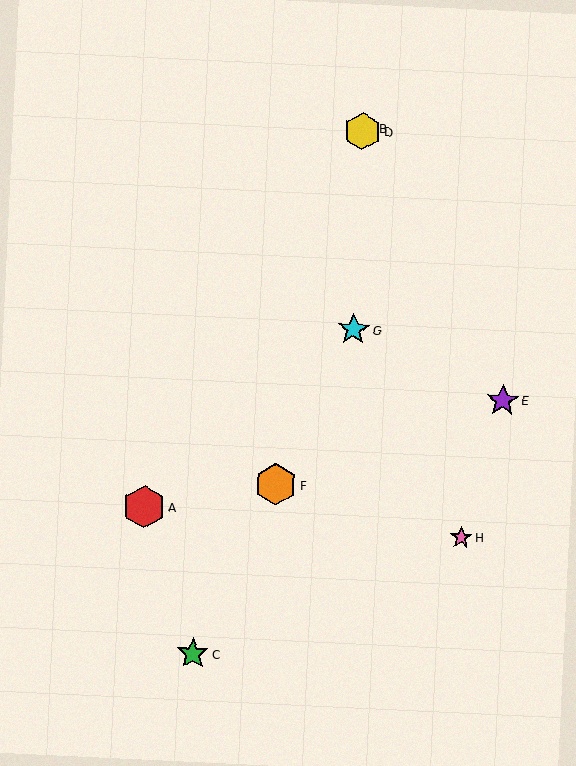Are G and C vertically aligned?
No, G is at x≈354 and C is at x≈193.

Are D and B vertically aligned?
Yes, both are at x≈363.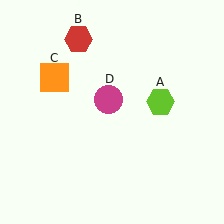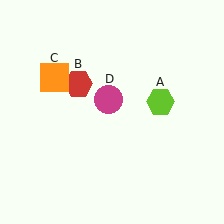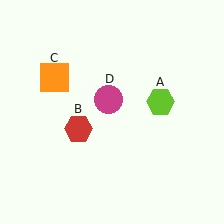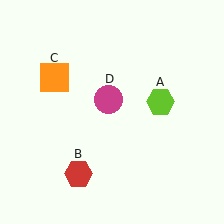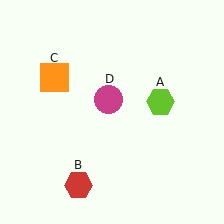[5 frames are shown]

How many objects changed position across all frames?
1 object changed position: red hexagon (object B).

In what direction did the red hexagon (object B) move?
The red hexagon (object B) moved down.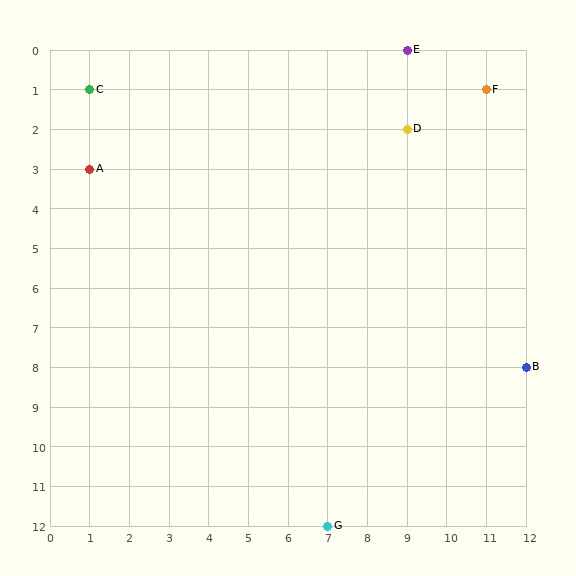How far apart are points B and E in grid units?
Points B and E are 3 columns and 8 rows apart (about 8.5 grid units diagonally).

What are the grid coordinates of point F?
Point F is at grid coordinates (11, 1).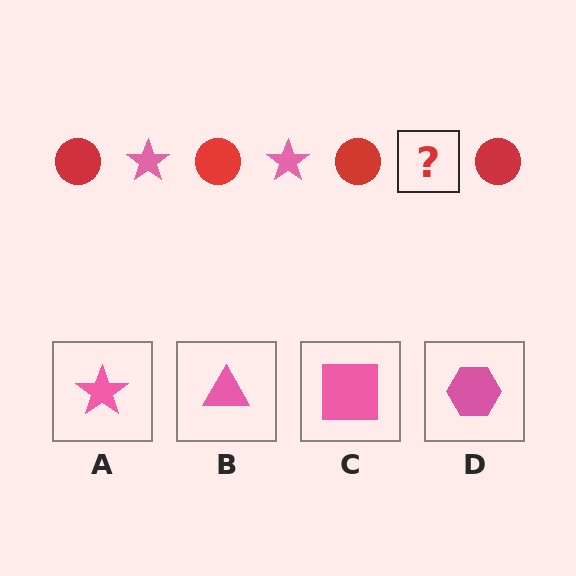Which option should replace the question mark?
Option A.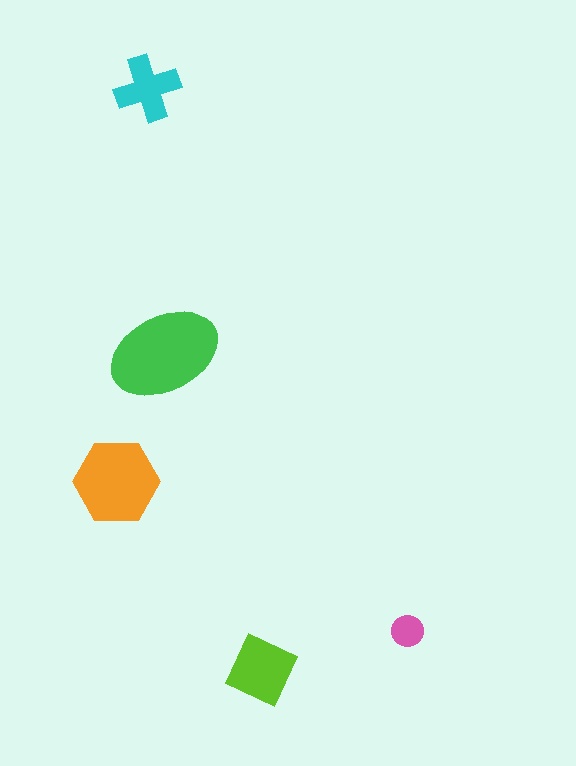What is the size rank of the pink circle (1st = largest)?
5th.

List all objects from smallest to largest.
The pink circle, the cyan cross, the lime diamond, the orange hexagon, the green ellipse.